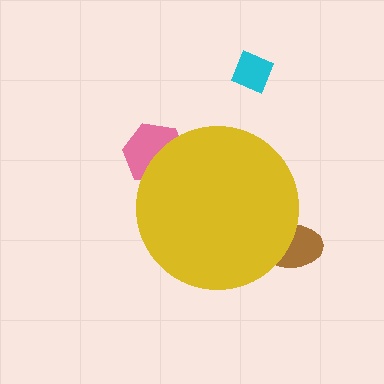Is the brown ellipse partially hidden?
Yes, the brown ellipse is partially hidden behind the yellow circle.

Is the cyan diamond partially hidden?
No, the cyan diamond is fully visible.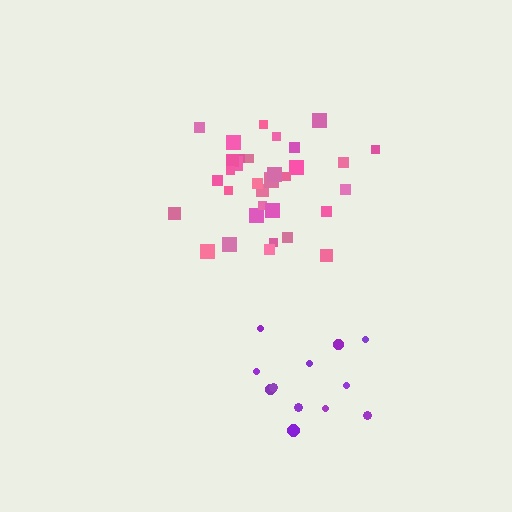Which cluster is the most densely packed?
Pink.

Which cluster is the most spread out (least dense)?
Purple.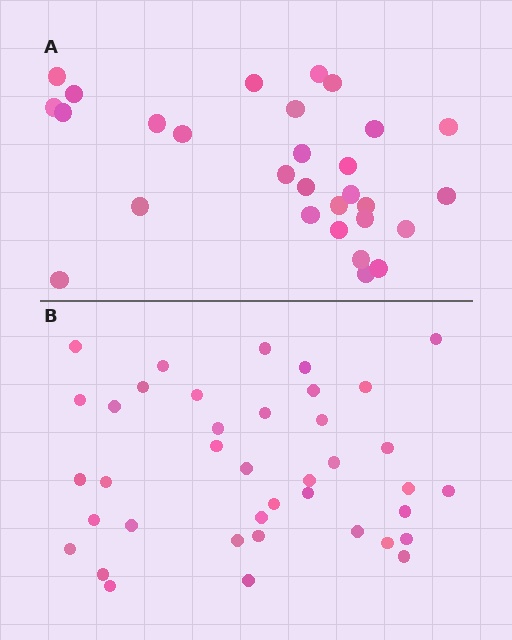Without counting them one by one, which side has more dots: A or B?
Region B (the bottom region) has more dots.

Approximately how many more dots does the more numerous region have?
Region B has roughly 10 or so more dots than region A.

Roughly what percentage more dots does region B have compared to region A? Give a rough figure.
About 35% more.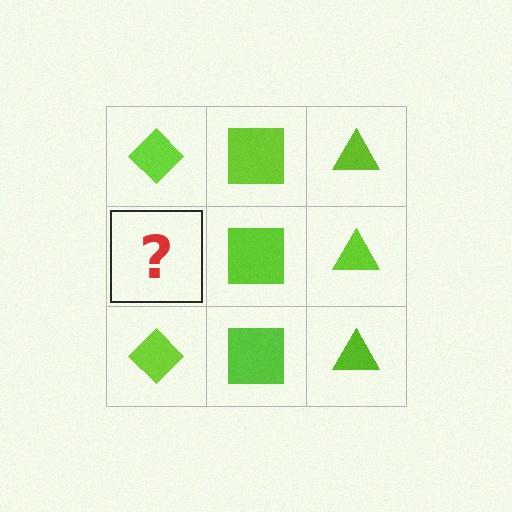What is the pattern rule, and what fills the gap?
The rule is that each column has a consistent shape. The gap should be filled with a lime diamond.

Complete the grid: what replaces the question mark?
The question mark should be replaced with a lime diamond.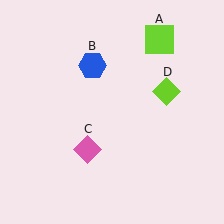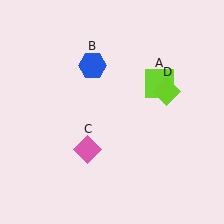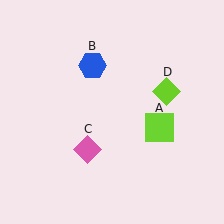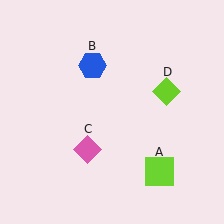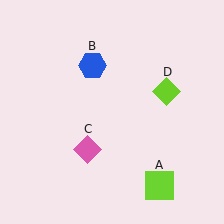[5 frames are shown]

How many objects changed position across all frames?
1 object changed position: lime square (object A).